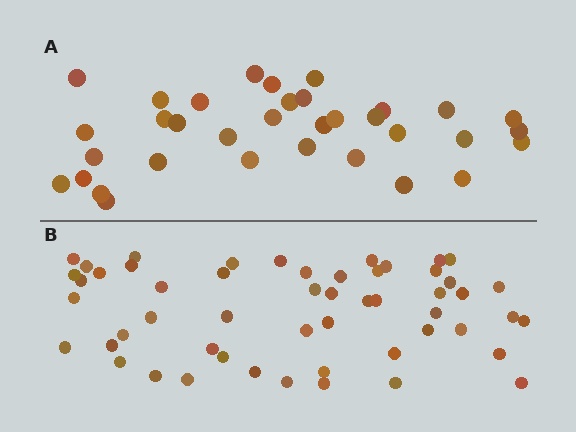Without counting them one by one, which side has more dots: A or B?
Region B (the bottom region) has more dots.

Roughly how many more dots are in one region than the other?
Region B has approximately 20 more dots than region A.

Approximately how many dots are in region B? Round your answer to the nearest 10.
About 50 dots. (The exact count is 53, which rounds to 50.)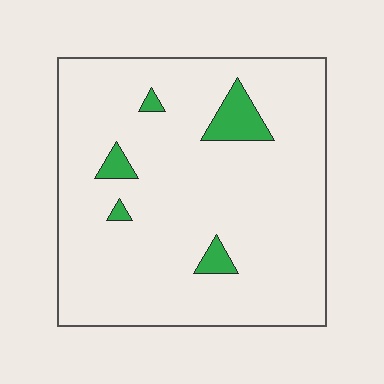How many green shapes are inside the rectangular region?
5.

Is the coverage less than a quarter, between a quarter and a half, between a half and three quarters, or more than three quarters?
Less than a quarter.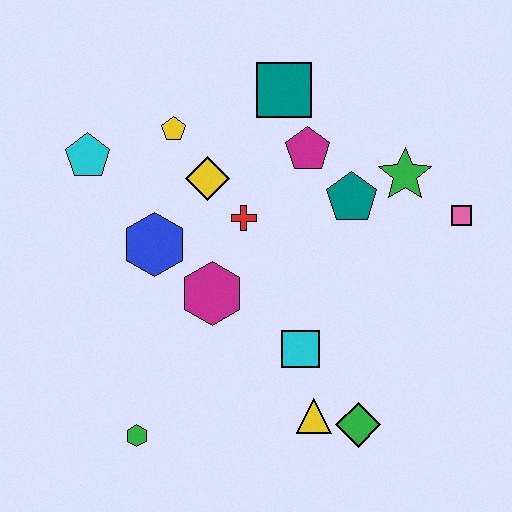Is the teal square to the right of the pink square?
No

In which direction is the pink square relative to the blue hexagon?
The pink square is to the right of the blue hexagon.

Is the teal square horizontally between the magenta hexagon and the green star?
Yes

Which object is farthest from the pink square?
The green hexagon is farthest from the pink square.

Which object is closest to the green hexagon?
The magenta hexagon is closest to the green hexagon.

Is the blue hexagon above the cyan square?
Yes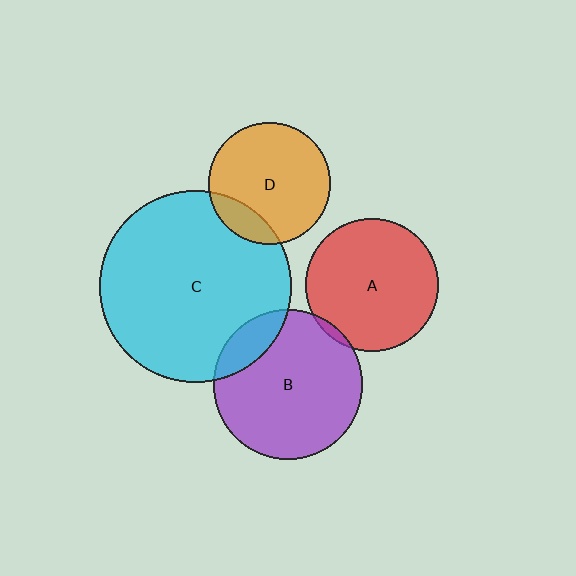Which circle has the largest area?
Circle C (cyan).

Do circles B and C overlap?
Yes.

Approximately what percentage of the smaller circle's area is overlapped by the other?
Approximately 15%.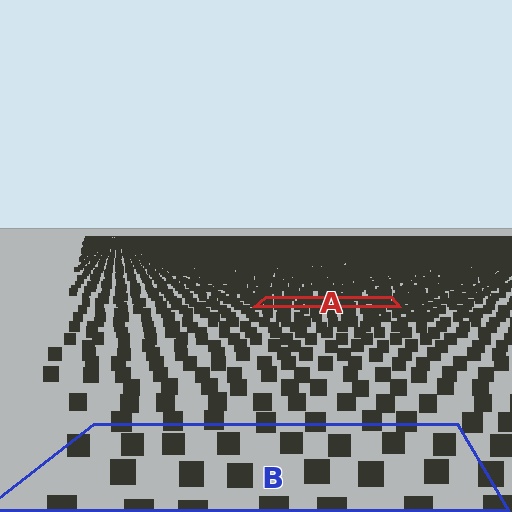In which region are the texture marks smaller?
The texture marks are smaller in region A, because it is farther away.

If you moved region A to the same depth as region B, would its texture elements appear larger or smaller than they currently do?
They would appear larger. At a closer depth, the same texture elements are projected at a bigger on-screen size.